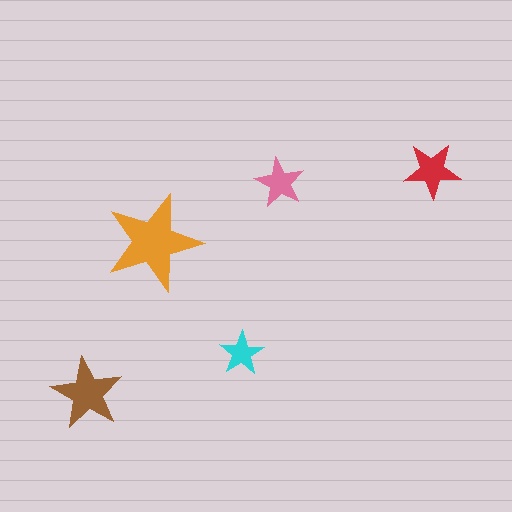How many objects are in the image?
There are 5 objects in the image.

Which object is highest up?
The red star is topmost.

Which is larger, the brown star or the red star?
The brown one.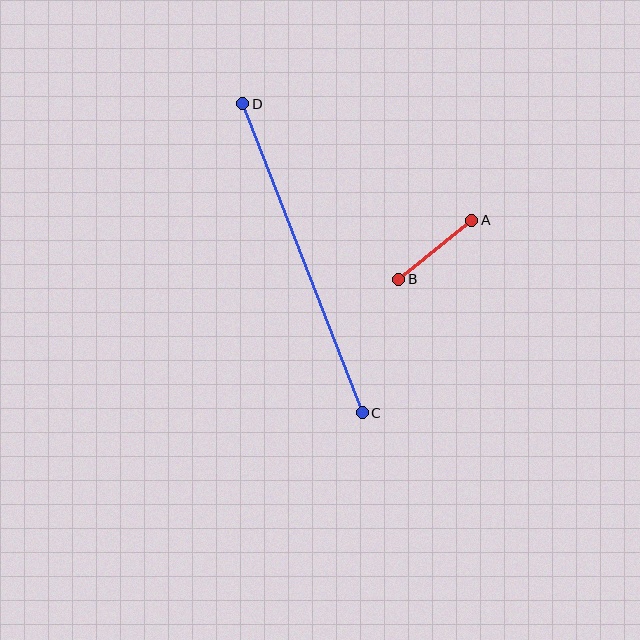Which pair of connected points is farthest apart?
Points C and D are farthest apart.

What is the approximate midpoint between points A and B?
The midpoint is at approximately (435, 250) pixels.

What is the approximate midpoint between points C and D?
The midpoint is at approximately (302, 258) pixels.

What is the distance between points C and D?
The distance is approximately 332 pixels.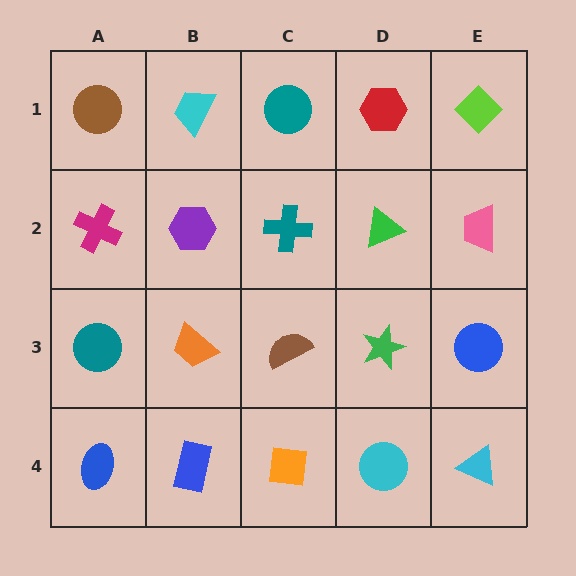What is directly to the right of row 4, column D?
A cyan triangle.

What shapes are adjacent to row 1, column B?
A purple hexagon (row 2, column B), a brown circle (row 1, column A), a teal circle (row 1, column C).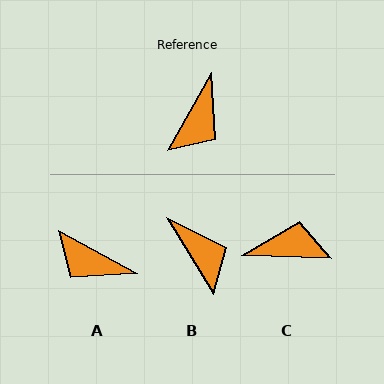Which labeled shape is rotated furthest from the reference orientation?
C, about 117 degrees away.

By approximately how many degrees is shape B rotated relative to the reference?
Approximately 61 degrees counter-clockwise.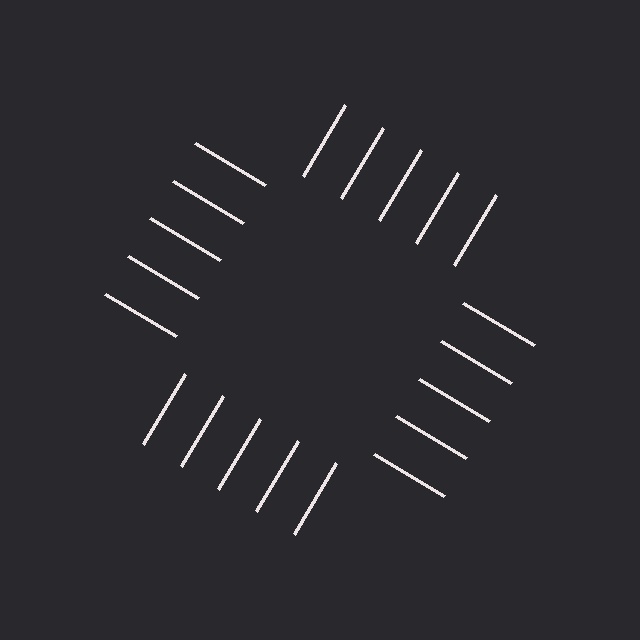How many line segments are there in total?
20 — 5 along each of the 4 edges.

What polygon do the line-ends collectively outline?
An illusory square — the line segments terminate on its edges but no continuous stroke is drawn.